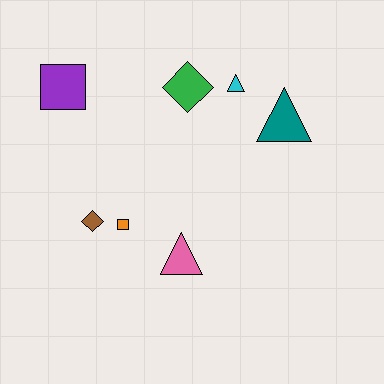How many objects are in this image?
There are 7 objects.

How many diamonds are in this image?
There are 2 diamonds.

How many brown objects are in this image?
There is 1 brown object.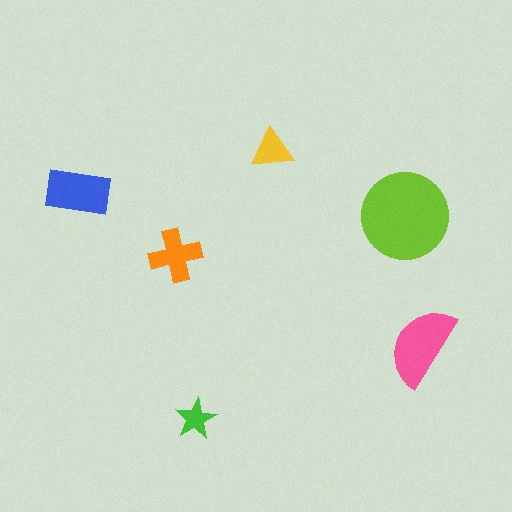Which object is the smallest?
The green star.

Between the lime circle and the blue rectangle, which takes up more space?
The lime circle.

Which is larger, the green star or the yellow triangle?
The yellow triangle.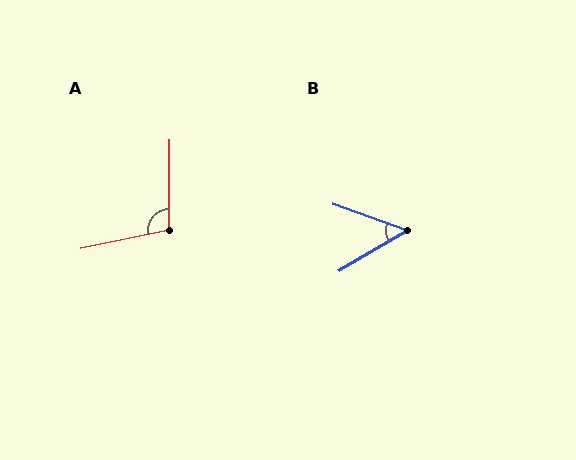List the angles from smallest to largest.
B (50°), A (102°).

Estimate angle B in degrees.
Approximately 50 degrees.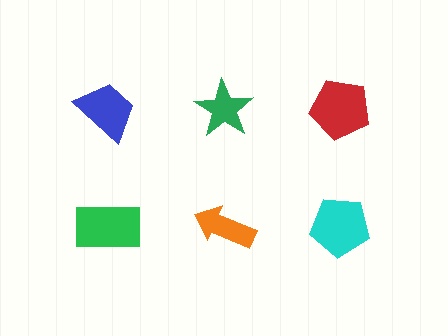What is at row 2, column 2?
An orange arrow.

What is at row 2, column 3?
A cyan pentagon.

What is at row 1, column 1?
A blue trapezoid.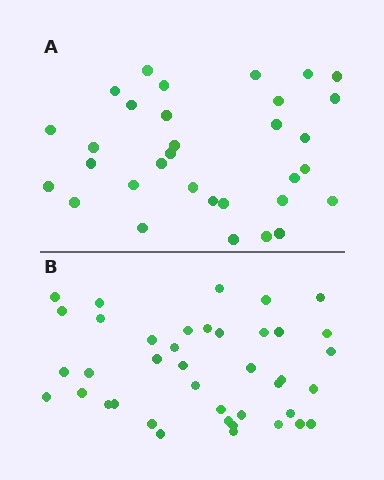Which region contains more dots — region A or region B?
Region B (the bottom region) has more dots.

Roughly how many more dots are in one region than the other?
Region B has roughly 8 or so more dots than region A.